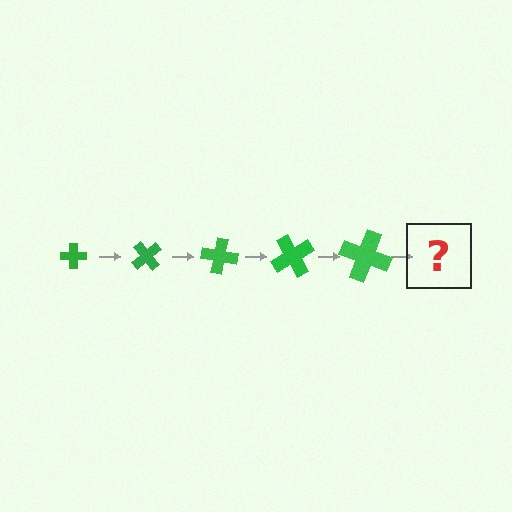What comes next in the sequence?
The next element should be a cross, larger than the previous one and rotated 250 degrees from the start.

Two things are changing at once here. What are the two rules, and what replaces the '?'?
The two rules are that the cross grows larger each step and it rotates 50 degrees each step. The '?' should be a cross, larger than the previous one and rotated 250 degrees from the start.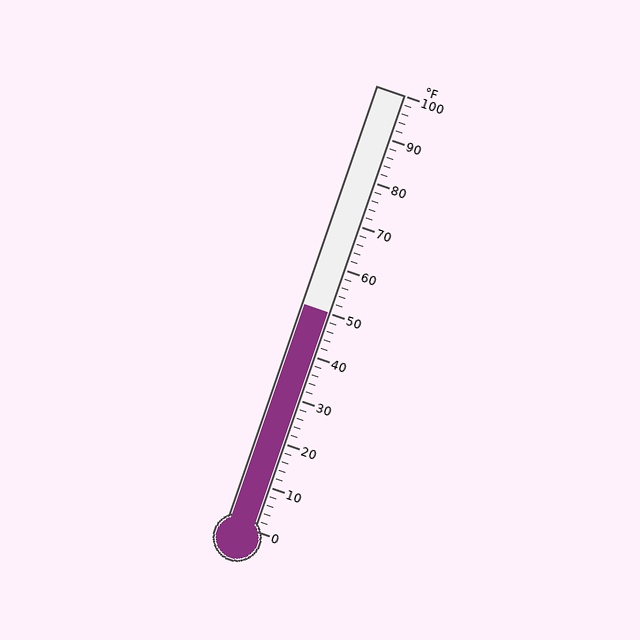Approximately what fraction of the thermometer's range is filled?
The thermometer is filled to approximately 50% of its range.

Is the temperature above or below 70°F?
The temperature is below 70°F.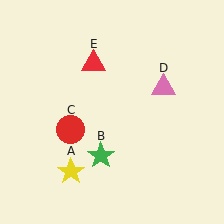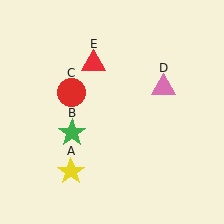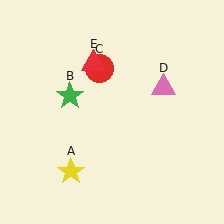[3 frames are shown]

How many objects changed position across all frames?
2 objects changed position: green star (object B), red circle (object C).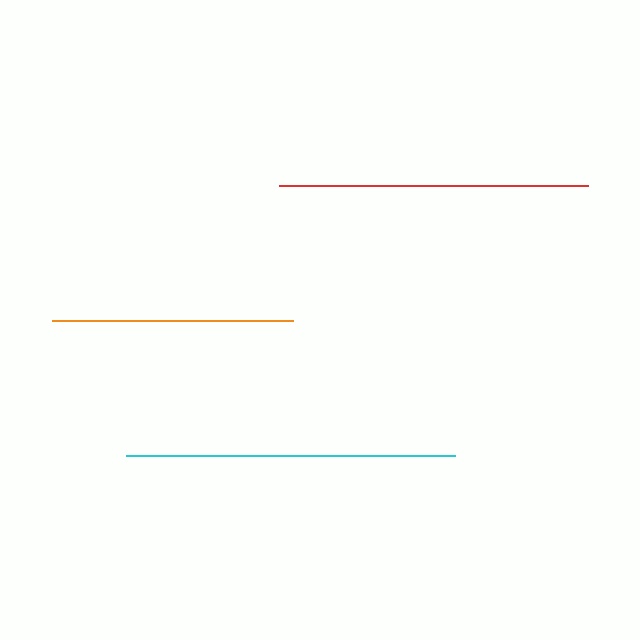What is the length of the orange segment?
The orange segment is approximately 241 pixels long.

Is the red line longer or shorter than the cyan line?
The cyan line is longer than the red line.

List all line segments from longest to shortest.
From longest to shortest: cyan, red, orange.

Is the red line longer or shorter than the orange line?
The red line is longer than the orange line.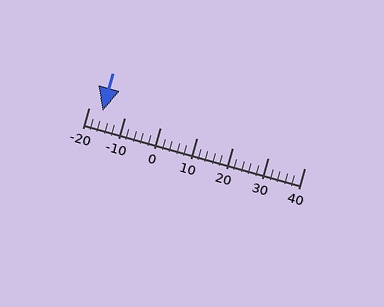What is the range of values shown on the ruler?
The ruler shows values from -20 to 40.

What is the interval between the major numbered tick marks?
The major tick marks are spaced 10 units apart.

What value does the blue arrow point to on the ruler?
The blue arrow points to approximately -16.